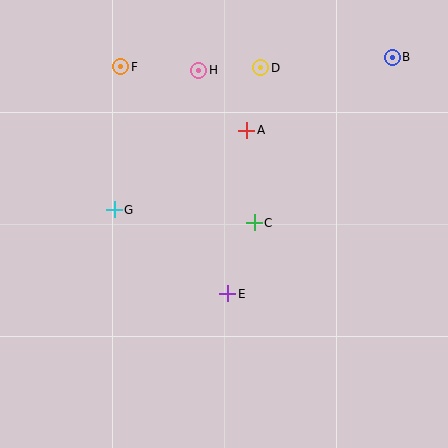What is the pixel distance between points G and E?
The distance between G and E is 141 pixels.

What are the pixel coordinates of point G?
Point G is at (114, 210).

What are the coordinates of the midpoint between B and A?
The midpoint between B and A is at (319, 94).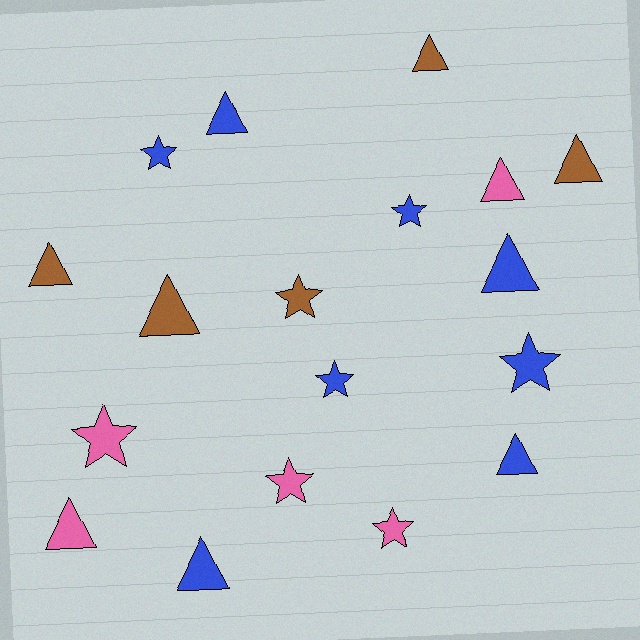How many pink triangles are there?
There are 2 pink triangles.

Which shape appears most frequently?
Triangle, with 10 objects.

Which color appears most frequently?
Blue, with 8 objects.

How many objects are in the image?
There are 18 objects.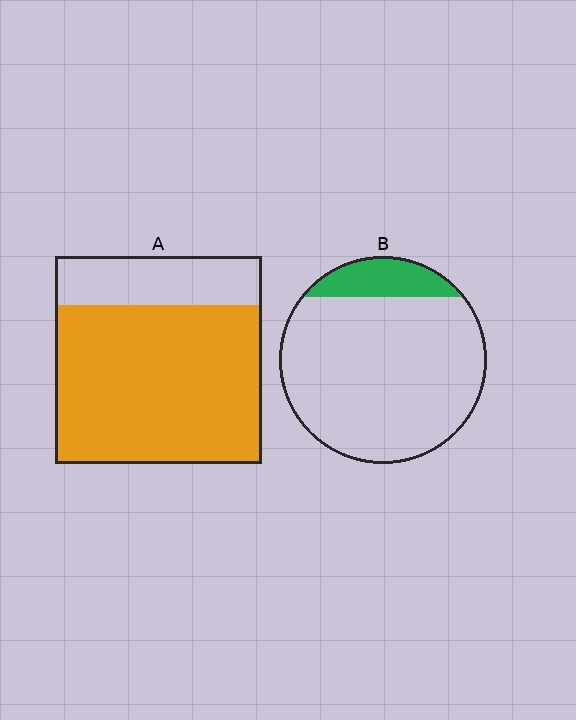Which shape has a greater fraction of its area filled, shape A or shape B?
Shape A.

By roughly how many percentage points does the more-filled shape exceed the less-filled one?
By roughly 65 percentage points (A over B).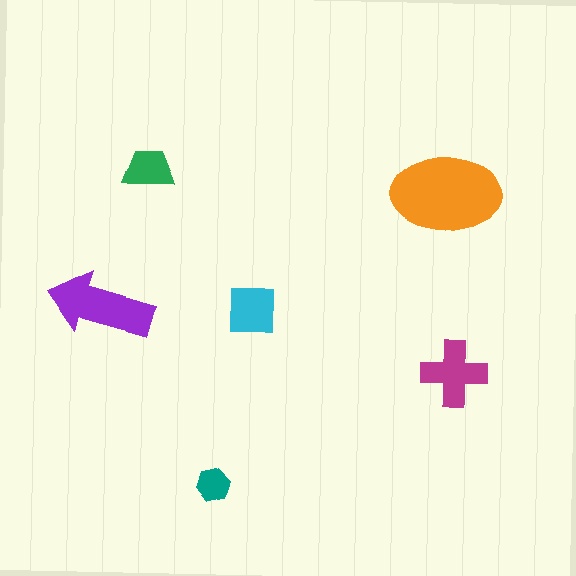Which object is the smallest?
The teal hexagon.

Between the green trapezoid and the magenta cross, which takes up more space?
The magenta cross.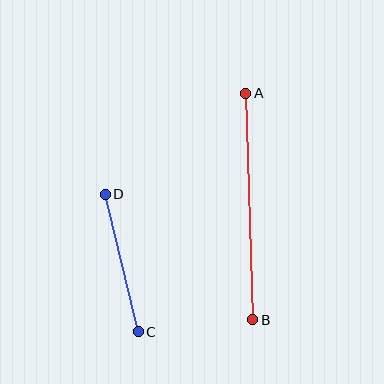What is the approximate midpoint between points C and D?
The midpoint is at approximately (122, 263) pixels.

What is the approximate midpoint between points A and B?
The midpoint is at approximately (249, 206) pixels.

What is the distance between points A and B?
The distance is approximately 227 pixels.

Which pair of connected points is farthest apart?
Points A and B are farthest apart.